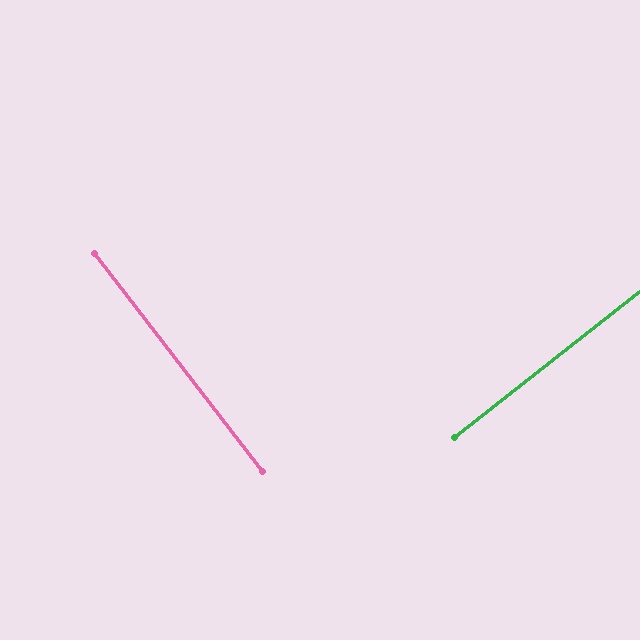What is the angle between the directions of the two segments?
Approximately 89 degrees.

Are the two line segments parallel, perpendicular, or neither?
Perpendicular — they meet at approximately 89°.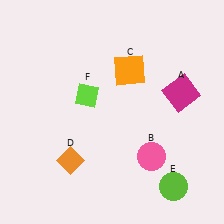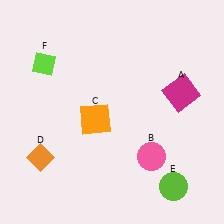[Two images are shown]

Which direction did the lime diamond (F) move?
The lime diamond (F) moved left.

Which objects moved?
The objects that moved are: the orange square (C), the orange diamond (D), the lime diamond (F).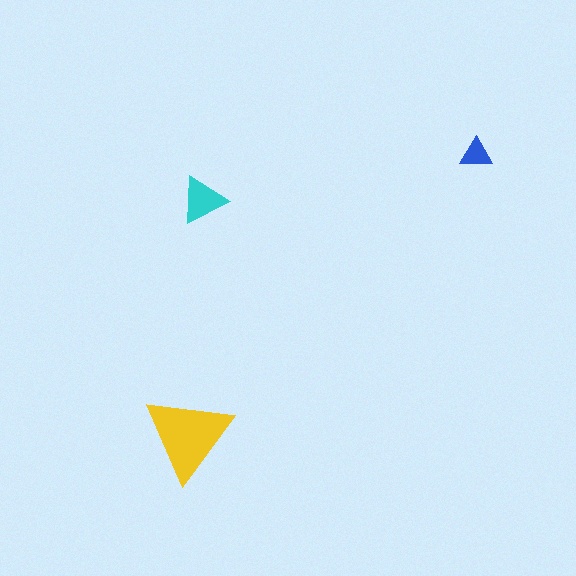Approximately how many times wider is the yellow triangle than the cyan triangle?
About 2 times wider.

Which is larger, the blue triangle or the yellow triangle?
The yellow one.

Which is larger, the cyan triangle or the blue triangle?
The cyan one.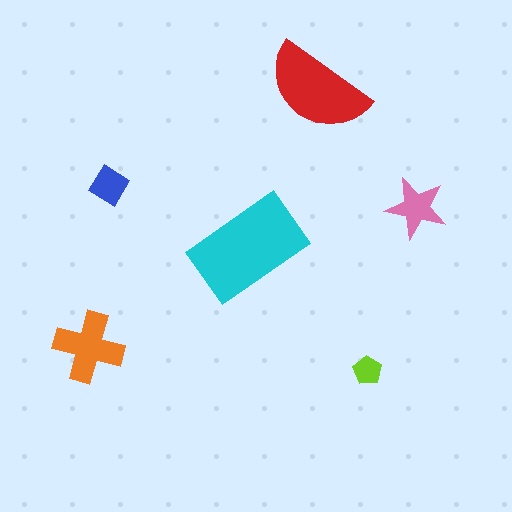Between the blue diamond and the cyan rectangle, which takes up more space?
The cyan rectangle.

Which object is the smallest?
The lime pentagon.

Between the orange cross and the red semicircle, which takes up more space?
The red semicircle.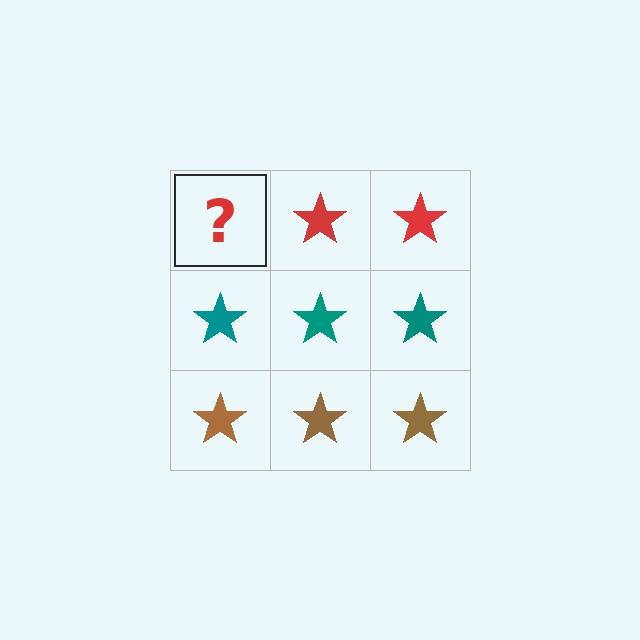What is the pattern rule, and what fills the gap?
The rule is that each row has a consistent color. The gap should be filled with a red star.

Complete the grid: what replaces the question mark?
The question mark should be replaced with a red star.